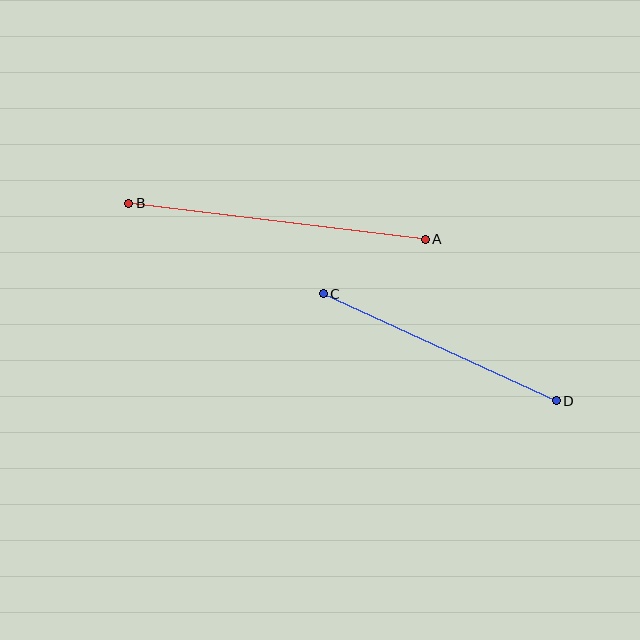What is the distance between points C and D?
The distance is approximately 257 pixels.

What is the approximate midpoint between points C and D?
The midpoint is at approximately (440, 347) pixels.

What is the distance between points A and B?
The distance is approximately 298 pixels.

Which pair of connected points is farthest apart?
Points A and B are farthest apart.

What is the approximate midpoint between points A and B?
The midpoint is at approximately (277, 221) pixels.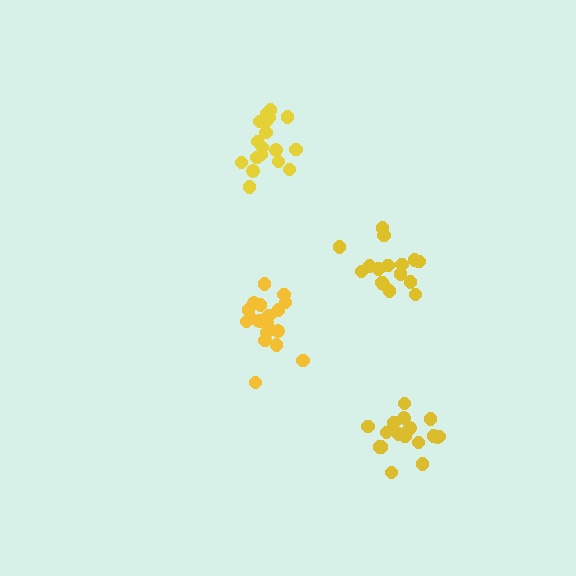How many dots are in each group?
Group 1: 18 dots, Group 2: 19 dots, Group 3: 16 dots, Group 4: 19 dots (72 total).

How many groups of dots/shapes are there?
There are 4 groups.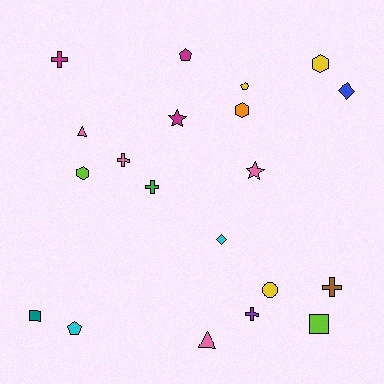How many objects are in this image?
There are 20 objects.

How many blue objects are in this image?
There is 1 blue object.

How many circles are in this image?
There is 1 circle.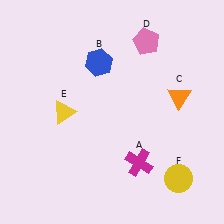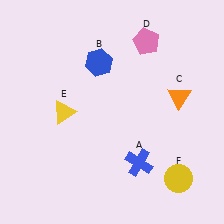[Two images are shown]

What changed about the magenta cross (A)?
In Image 1, A is magenta. In Image 2, it changed to blue.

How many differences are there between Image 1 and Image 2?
There is 1 difference between the two images.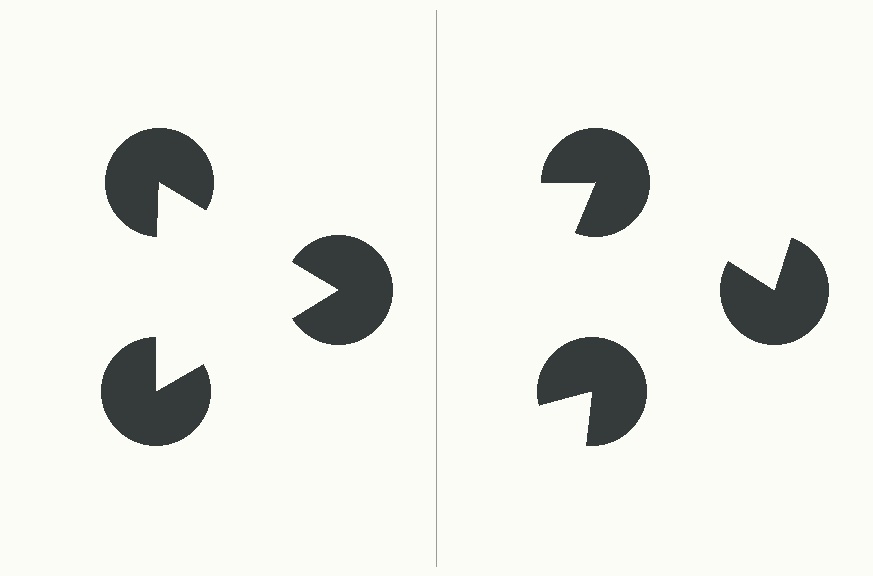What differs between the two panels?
The pac-man discs are positioned identically on both sides; only the wedge orientations differ. On the left they align to a triangle; on the right they are misaligned.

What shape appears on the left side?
An illusory triangle.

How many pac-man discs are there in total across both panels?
6 — 3 on each side.